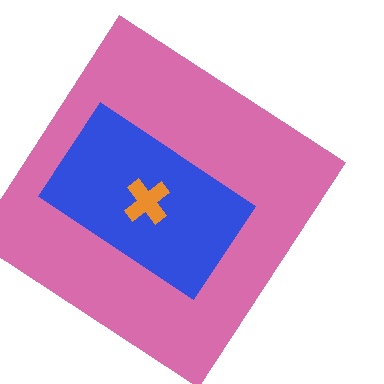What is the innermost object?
The orange cross.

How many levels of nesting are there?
3.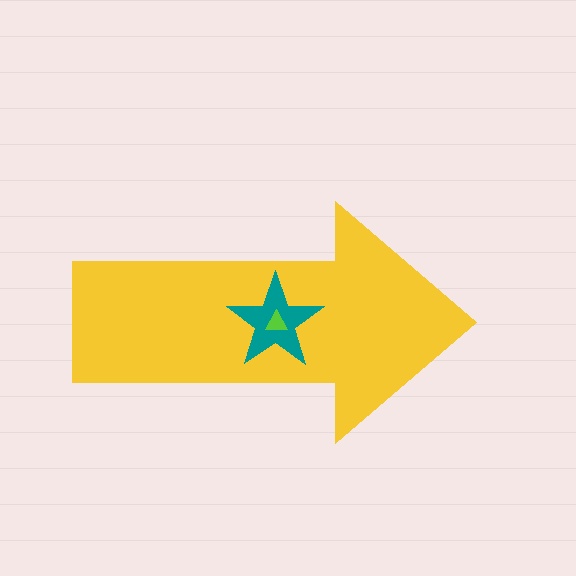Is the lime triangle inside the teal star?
Yes.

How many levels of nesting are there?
3.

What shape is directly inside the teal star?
The lime triangle.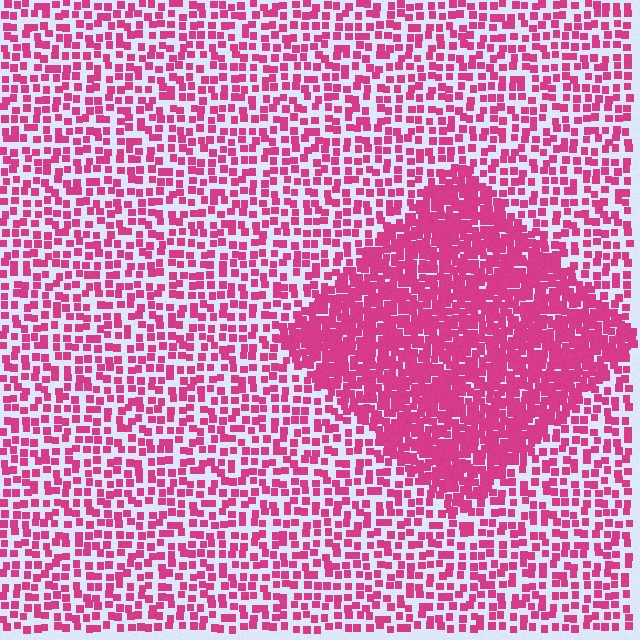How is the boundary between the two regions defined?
The boundary is defined by a change in element density (approximately 2.3x ratio). All elements are the same color, size, and shape.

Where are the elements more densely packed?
The elements are more densely packed inside the diamond boundary.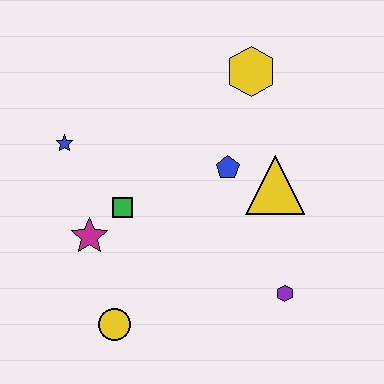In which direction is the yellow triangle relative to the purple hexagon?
The yellow triangle is above the purple hexagon.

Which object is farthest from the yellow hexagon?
The yellow circle is farthest from the yellow hexagon.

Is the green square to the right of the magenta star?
Yes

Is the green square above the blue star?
No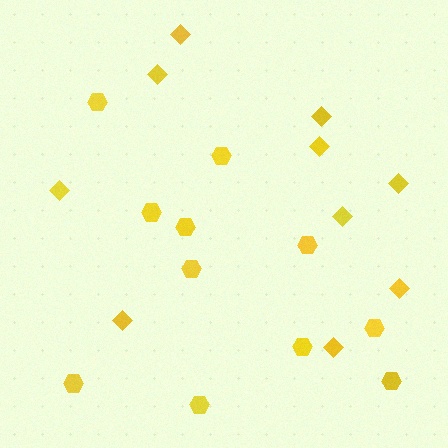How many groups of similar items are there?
There are 2 groups: one group of hexagons (11) and one group of diamonds (10).